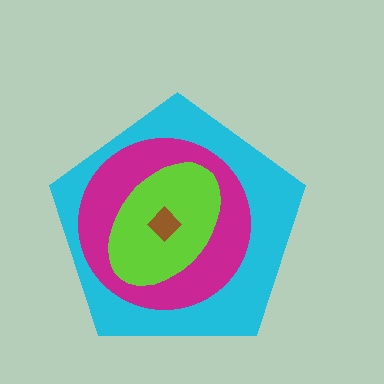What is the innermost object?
The brown diamond.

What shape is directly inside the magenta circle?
The lime ellipse.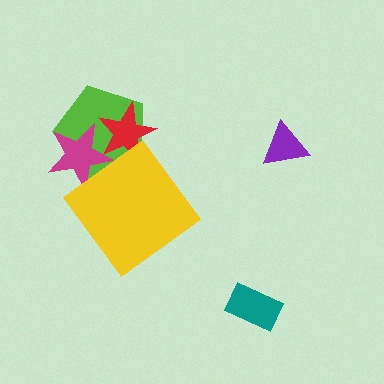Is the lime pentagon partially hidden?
Yes, it is partially covered by another shape.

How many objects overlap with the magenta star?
3 objects overlap with the magenta star.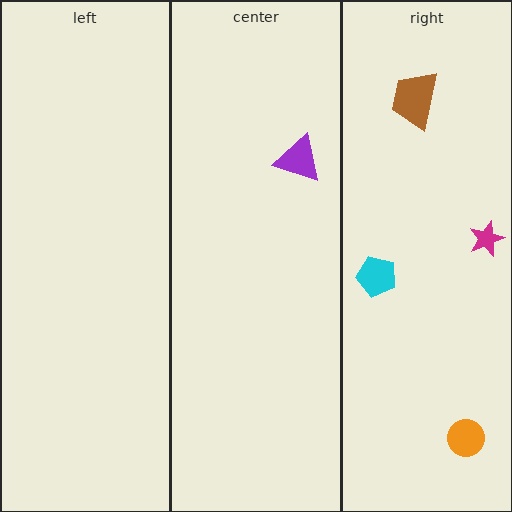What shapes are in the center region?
The purple triangle.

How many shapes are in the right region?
4.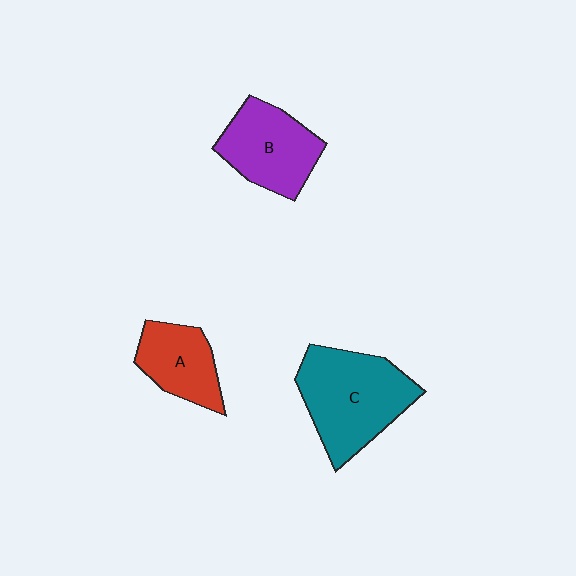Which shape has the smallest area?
Shape A (red).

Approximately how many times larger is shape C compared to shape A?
Approximately 1.7 times.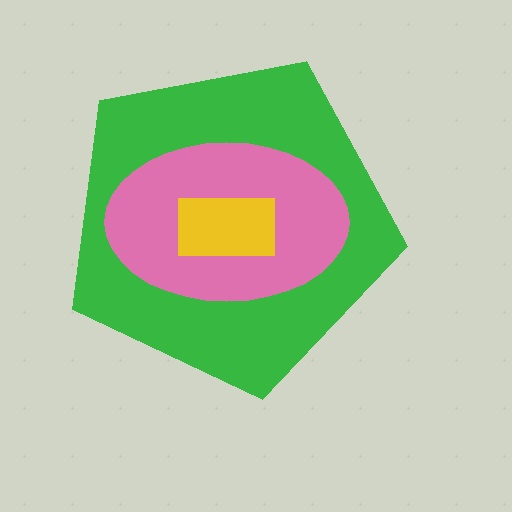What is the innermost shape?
The yellow rectangle.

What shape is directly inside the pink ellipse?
The yellow rectangle.